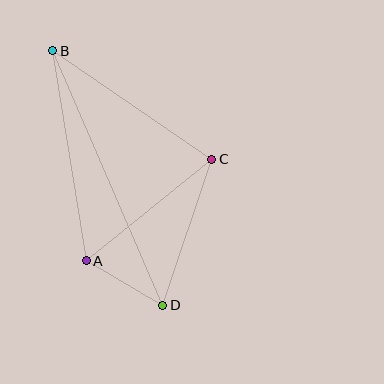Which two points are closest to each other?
Points A and D are closest to each other.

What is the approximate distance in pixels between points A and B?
The distance between A and B is approximately 213 pixels.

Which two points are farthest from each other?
Points B and D are farthest from each other.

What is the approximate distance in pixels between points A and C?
The distance between A and C is approximately 161 pixels.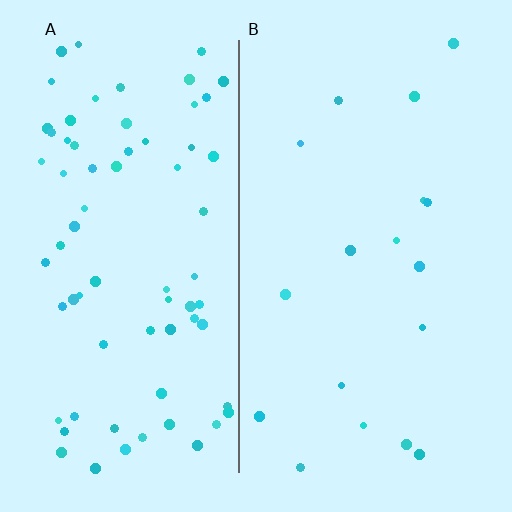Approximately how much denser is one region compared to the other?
Approximately 4.0× — region A over region B.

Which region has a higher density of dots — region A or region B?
A (the left).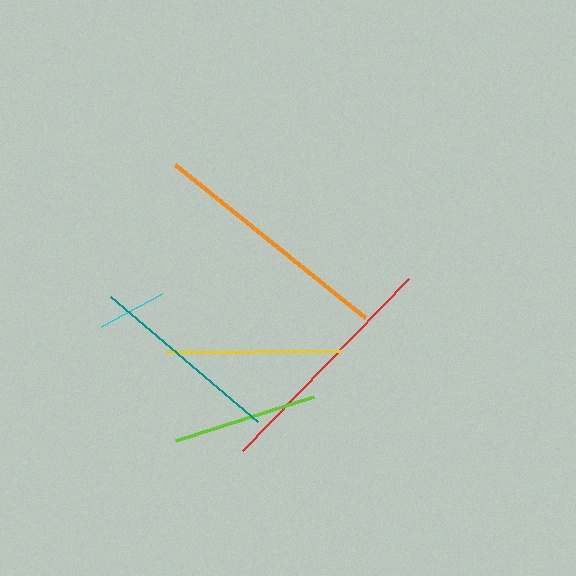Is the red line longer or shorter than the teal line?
The red line is longer than the teal line.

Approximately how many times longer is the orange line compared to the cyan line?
The orange line is approximately 3.5 times the length of the cyan line.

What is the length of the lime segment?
The lime segment is approximately 145 pixels long.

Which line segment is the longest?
The orange line is the longest at approximately 244 pixels.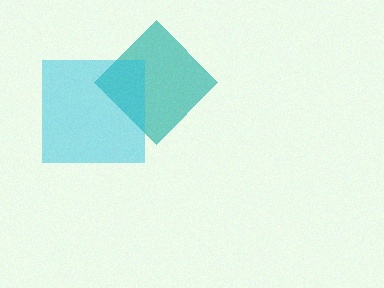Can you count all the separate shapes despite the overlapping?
Yes, there are 2 separate shapes.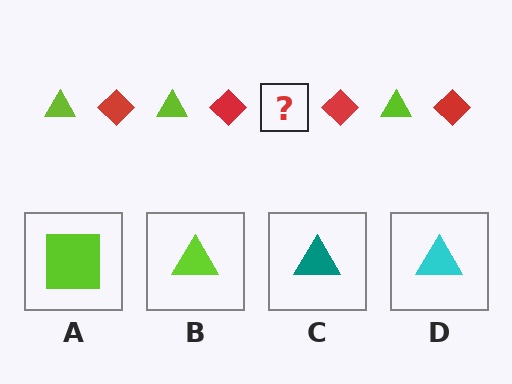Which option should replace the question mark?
Option B.